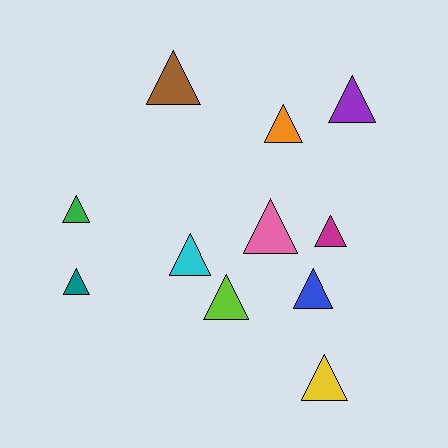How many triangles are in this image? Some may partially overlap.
There are 11 triangles.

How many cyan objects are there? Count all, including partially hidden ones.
There is 1 cyan object.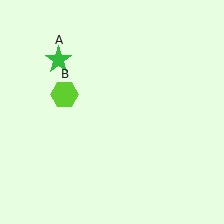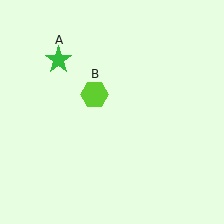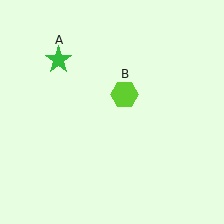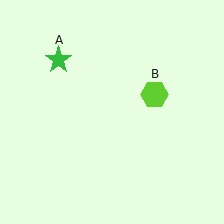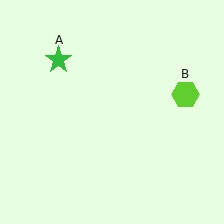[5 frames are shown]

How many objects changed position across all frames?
1 object changed position: lime hexagon (object B).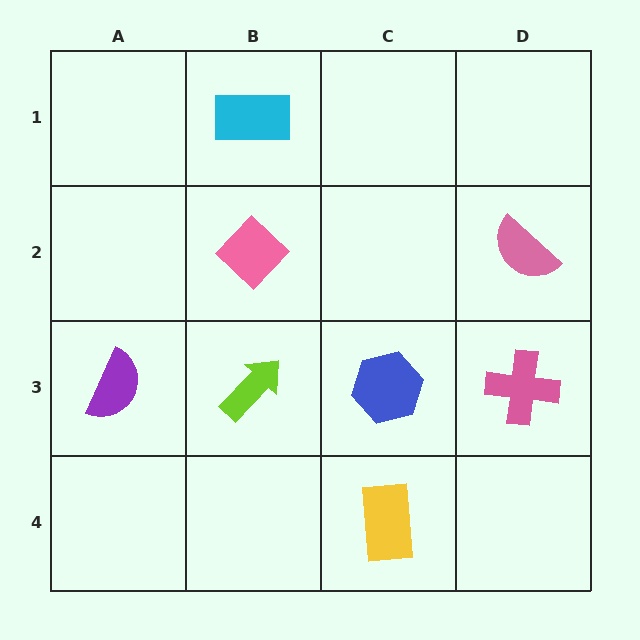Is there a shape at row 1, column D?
No, that cell is empty.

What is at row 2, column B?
A pink diamond.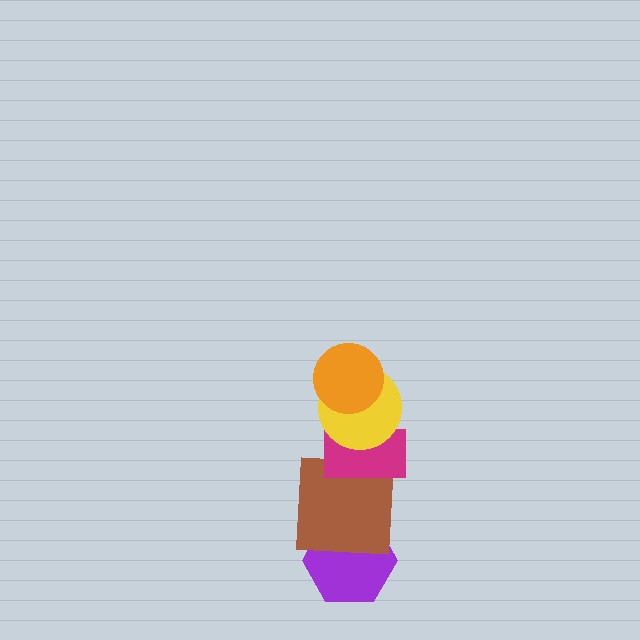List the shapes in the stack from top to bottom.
From top to bottom: the orange circle, the yellow circle, the magenta rectangle, the brown square, the purple hexagon.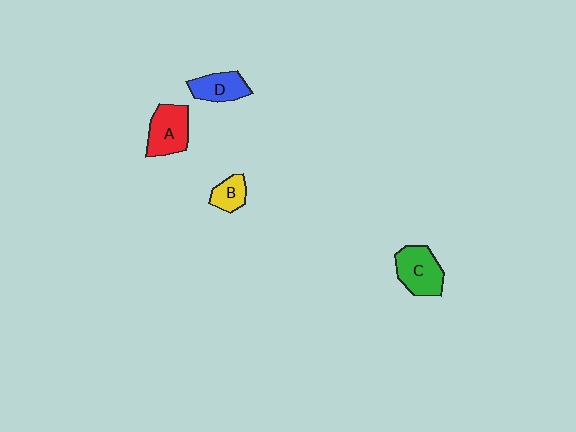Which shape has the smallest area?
Shape B (yellow).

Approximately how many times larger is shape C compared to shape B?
Approximately 1.9 times.